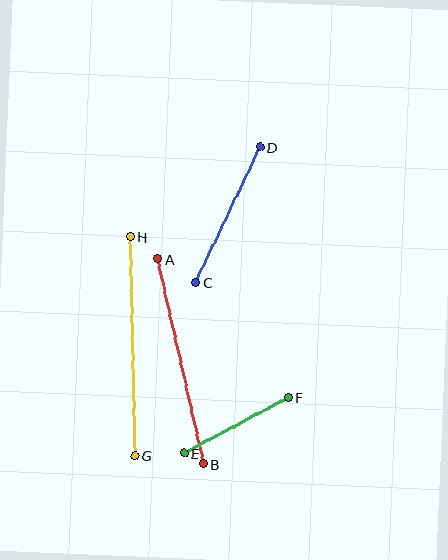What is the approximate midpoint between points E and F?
The midpoint is at approximately (236, 425) pixels.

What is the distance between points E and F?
The distance is approximately 118 pixels.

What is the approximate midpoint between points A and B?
The midpoint is at approximately (181, 361) pixels.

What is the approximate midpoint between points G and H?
The midpoint is at approximately (132, 346) pixels.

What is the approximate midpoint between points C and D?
The midpoint is at approximately (228, 215) pixels.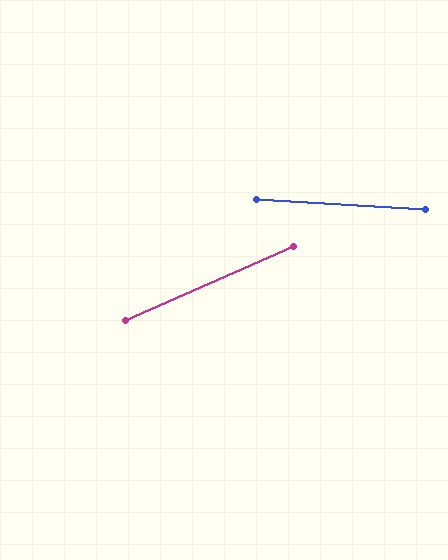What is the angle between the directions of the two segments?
Approximately 27 degrees.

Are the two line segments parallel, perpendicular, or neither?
Neither parallel nor perpendicular — they differ by about 27°.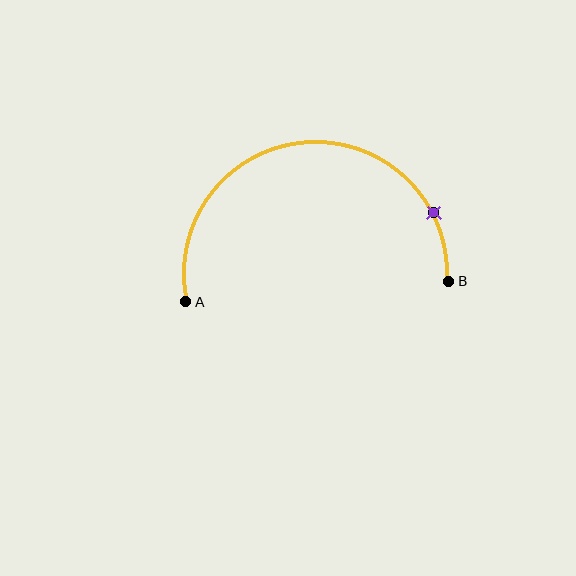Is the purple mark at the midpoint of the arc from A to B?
No. The purple mark lies on the arc but is closer to endpoint B. The arc midpoint would be at the point on the curve equidistant along the arc from both A and B.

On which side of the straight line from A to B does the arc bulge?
The arc bulges above the straight line connecting A and B.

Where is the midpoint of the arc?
The arc midpoint is the point on the curve farthest from the straight line joining A and B. It sits above that line.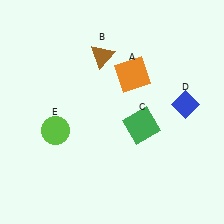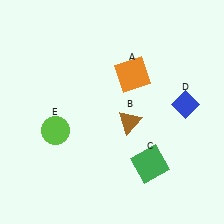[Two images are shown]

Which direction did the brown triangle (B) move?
The brown triangle (B) moved down.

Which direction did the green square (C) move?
The green square (C) moved down.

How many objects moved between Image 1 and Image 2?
2 objects moved between the two images.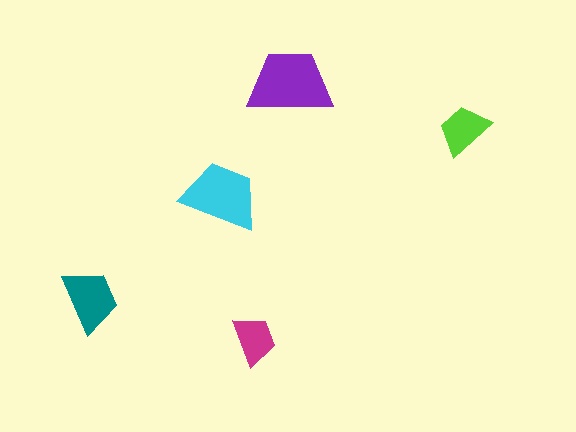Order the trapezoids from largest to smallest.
the purple one, the cyan one, the teal one, the lime one, the magenta one.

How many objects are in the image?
There are 5 objects in the image.